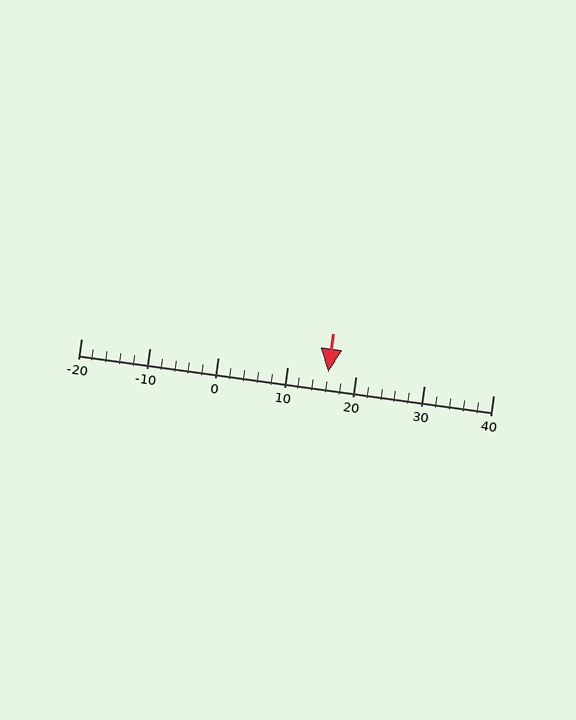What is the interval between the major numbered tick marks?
The major tick marks are spaced 10 units apart.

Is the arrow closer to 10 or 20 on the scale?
The arrow is closer to 20.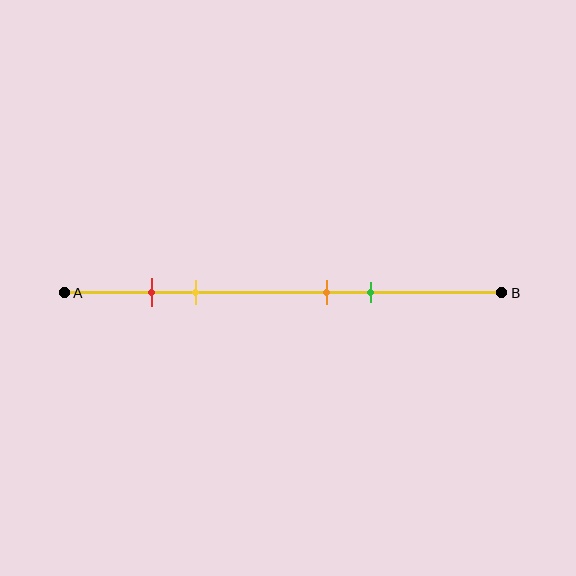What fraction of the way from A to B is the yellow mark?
The yellow mark is approximately 30% (0.3) of the way from A to B.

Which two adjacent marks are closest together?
The red and yellow marks are the closest adjacent pair.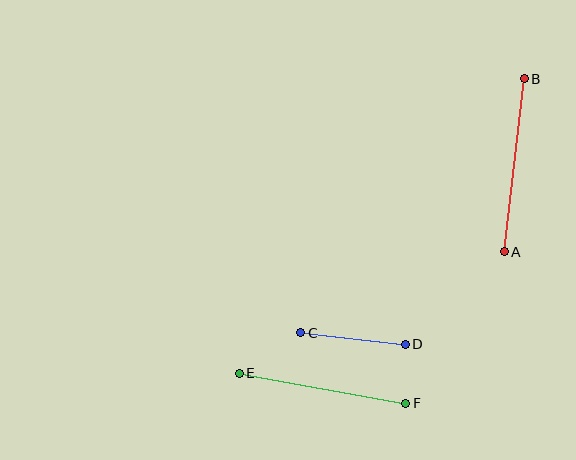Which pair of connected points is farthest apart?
Points A and B are farthest apart.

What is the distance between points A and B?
The distance is approximately 174 pixels.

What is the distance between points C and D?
The distance is approximately 105 pixels.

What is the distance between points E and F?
The distance is approximately 169 pixels.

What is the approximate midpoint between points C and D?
The midpoint is at approximately (353, 339) pixels.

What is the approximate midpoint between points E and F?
The midpoint is at approximately (322, 388) pixels.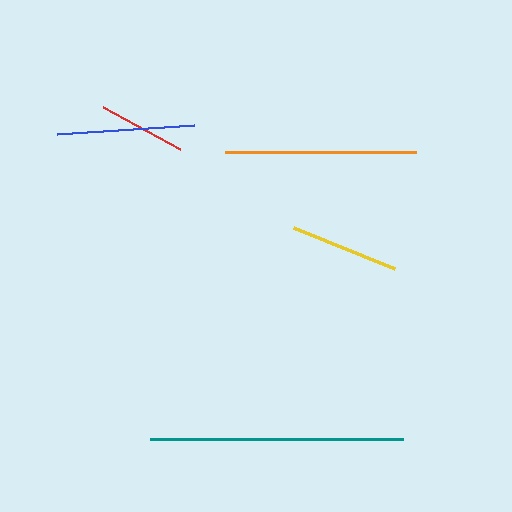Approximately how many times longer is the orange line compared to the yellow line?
The orange line is approximately 1.7 times the length of the yellow line.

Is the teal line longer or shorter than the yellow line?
The teal line is longer than the yellow line.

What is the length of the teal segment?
The teal segment is approximately 253 pixels long.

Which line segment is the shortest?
The red line is the shortest at approximately 87 pixels.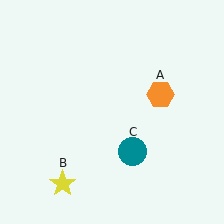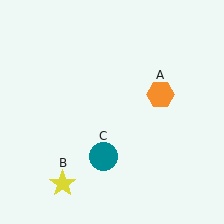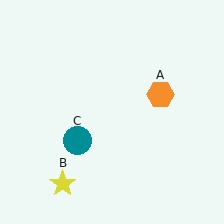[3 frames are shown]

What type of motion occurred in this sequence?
The teal circle (object C) rotated clockwise around the center of the scene.